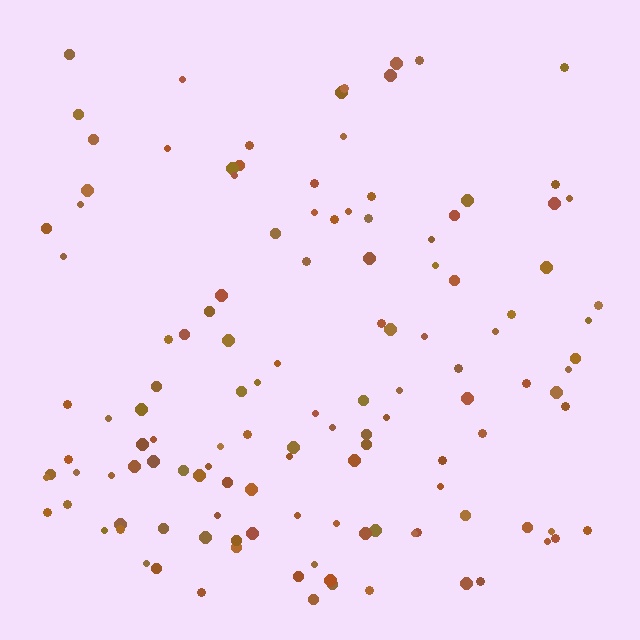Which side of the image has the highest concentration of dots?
The bottom.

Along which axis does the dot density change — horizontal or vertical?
Vertical.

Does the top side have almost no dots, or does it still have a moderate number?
Still a moderate number, just noticeably fewer than the bottom.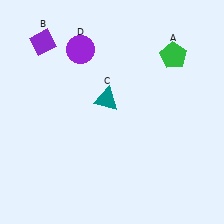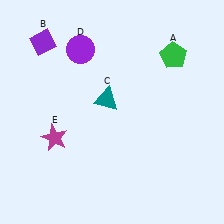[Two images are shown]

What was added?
A magenta star (E) was added in Image 2.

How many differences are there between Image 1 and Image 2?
There is 1 difference between the two images.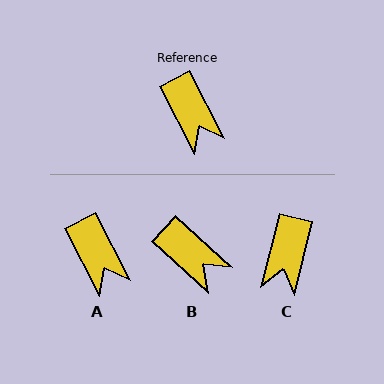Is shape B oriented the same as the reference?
No, it is off by about 20 degrees.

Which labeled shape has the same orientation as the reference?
A.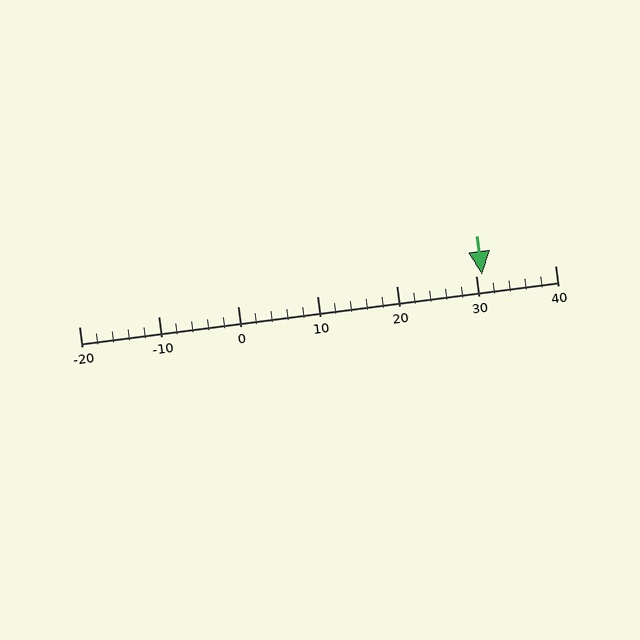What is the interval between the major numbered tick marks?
The major tick marks are spaced 10 units apart.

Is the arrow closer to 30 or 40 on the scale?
The arrow is closer to 30.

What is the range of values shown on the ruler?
The ruler shows values from -20 to 40.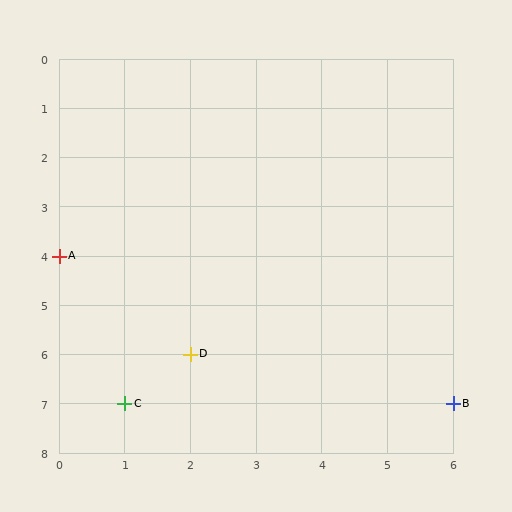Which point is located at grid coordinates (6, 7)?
Point B is at (6, 7).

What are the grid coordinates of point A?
Point A is at grid coordinates (0, 4).